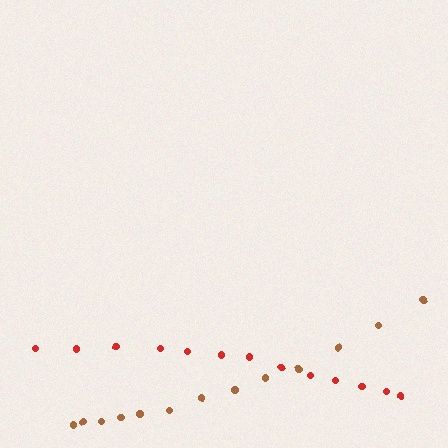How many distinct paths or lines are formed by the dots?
There are 2 distinct paths.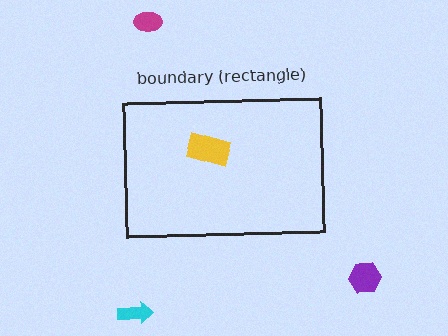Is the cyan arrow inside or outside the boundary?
Outside.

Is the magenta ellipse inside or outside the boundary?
Outside.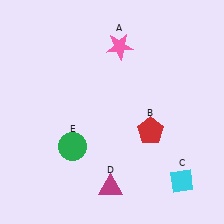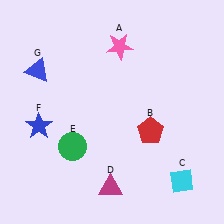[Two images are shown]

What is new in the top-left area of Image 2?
A blue triangle (G) was added in the top-left area of Image 2.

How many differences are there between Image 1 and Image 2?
There are 2 differences between the two images.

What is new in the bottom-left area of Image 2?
A blue star (F) was added in the bottom-left area of Image 2.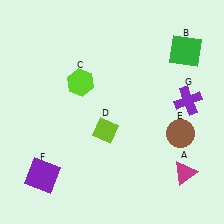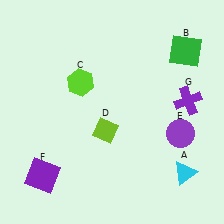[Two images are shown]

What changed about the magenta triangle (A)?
In Image 1, A is magenta. In Image 2, it changed to cyan.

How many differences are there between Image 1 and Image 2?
There are 2 differences between the two images.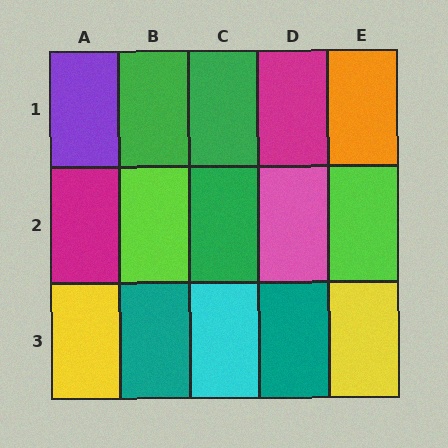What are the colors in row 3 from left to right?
Yellow, teal, cyan, teal, yellow.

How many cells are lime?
2 cells are lime.